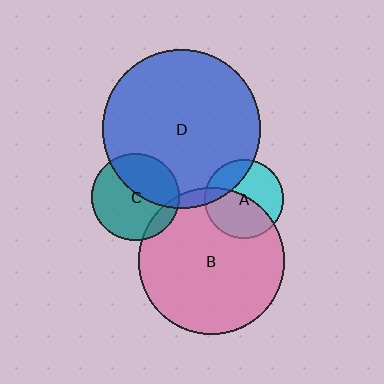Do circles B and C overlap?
Yes.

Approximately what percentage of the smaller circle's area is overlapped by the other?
Approximately 10%.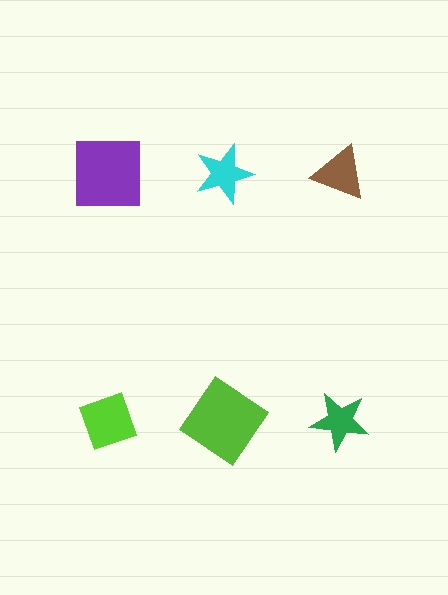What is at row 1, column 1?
A purple square.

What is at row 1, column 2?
A cyan star.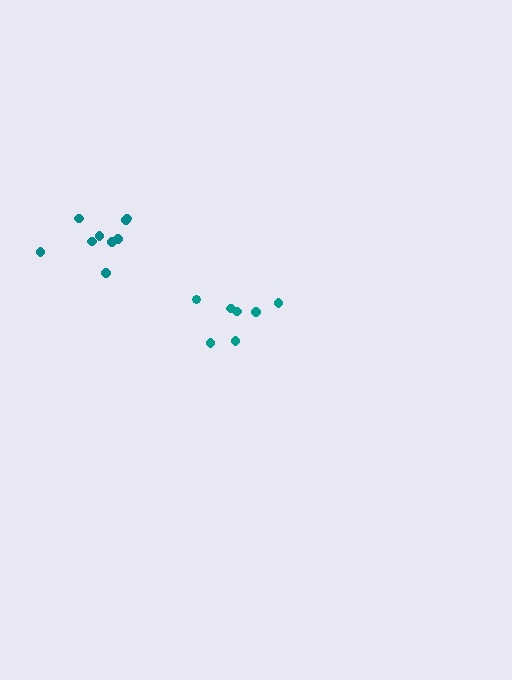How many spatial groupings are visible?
There are 2 spatial groupings.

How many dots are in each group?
Group 1: 9 dots, Group 2: 7 dots (16 total).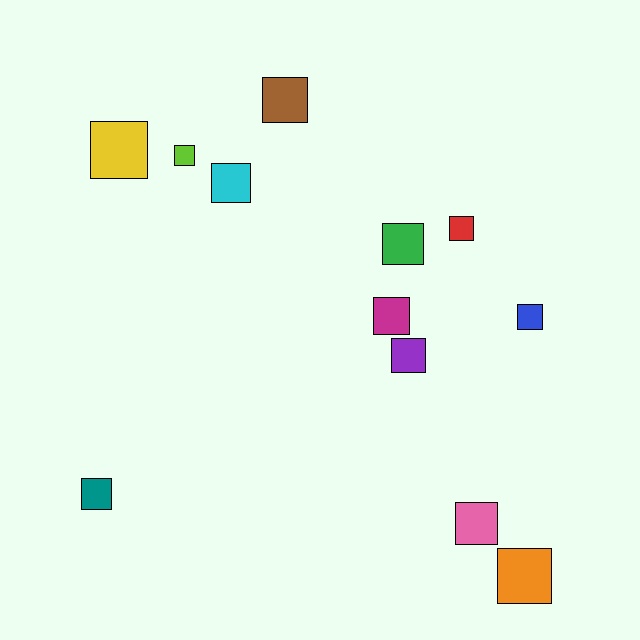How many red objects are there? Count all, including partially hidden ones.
There is 1 red object.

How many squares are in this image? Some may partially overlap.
There are 12 squares.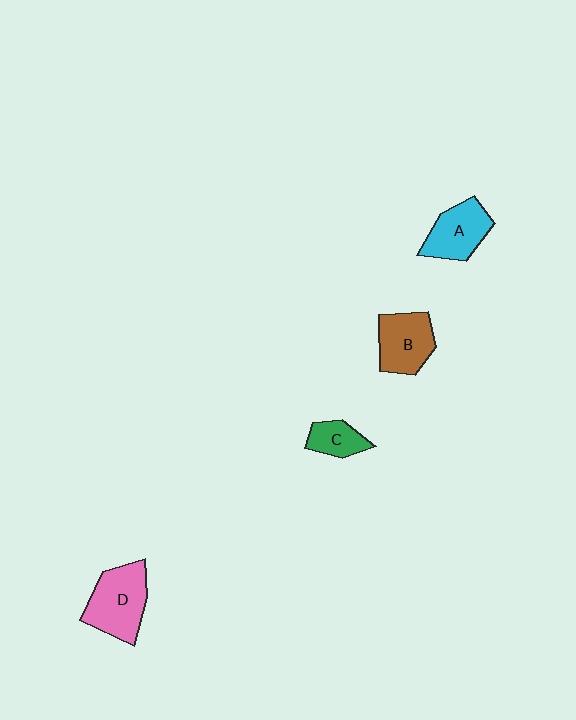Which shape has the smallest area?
Shape C (green).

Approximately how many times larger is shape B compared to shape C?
Approximately 1.7 times.